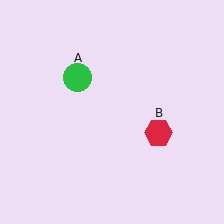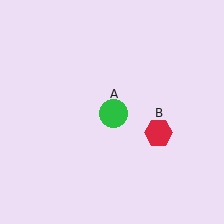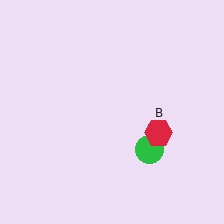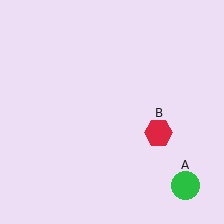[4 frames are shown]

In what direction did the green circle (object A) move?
The green circle (object A) moved down and to the right.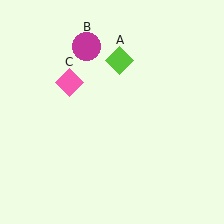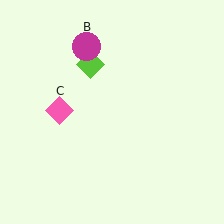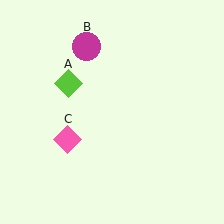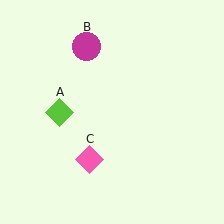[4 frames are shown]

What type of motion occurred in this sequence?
The lime diamond (object A), pink diamond (object C) rotated counterclockwise around the center of the scene.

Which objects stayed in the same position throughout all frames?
Magenta circle (object B) remained stationary.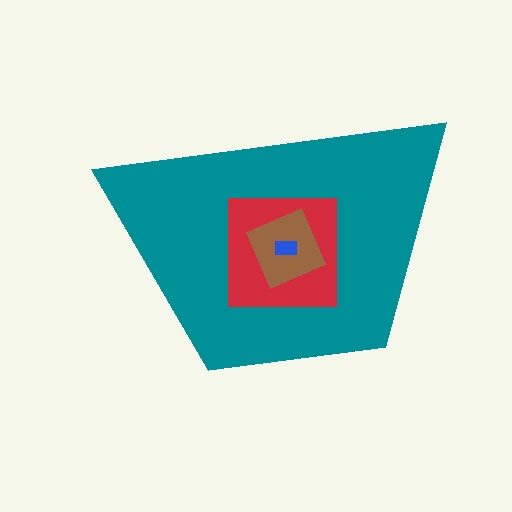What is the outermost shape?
The teal trapezoid.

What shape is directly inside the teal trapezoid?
The red square.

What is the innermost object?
The blue rectangle.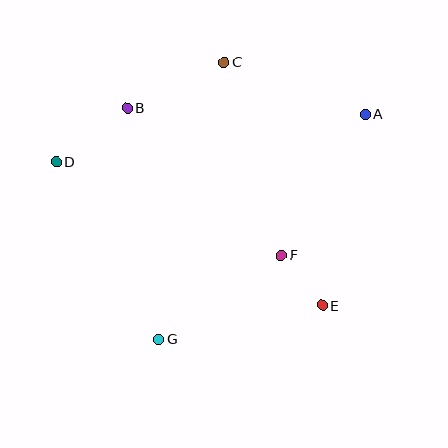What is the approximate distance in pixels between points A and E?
The distance between A and E is approximately 196 pixels.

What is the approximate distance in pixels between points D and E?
The distance between D and E is approximately 302 pixels.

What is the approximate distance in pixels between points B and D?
The distance between B and D is approximately 89 pixels.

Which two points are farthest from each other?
Points A and D are farthest from each other.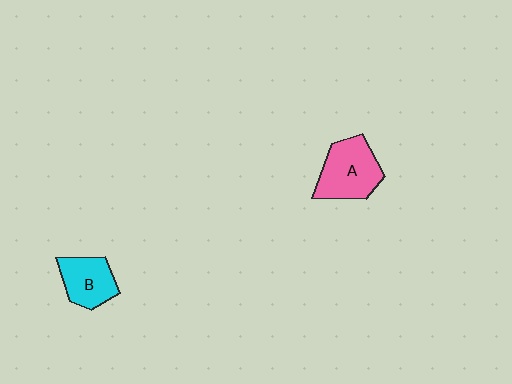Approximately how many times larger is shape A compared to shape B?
Approximately 1.3 times.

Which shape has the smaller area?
Shape B (cyan).